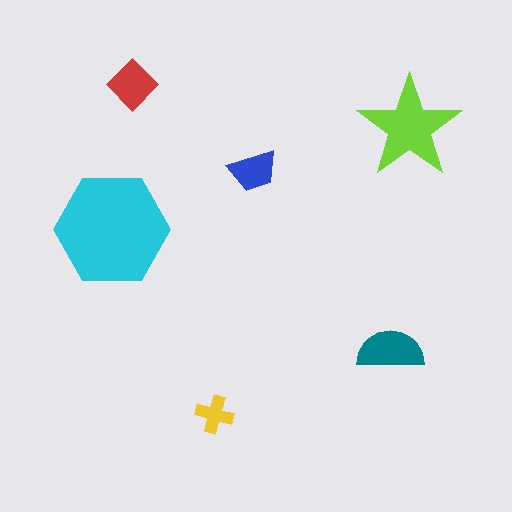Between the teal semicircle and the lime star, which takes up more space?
The lime star.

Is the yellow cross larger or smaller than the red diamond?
Smaller.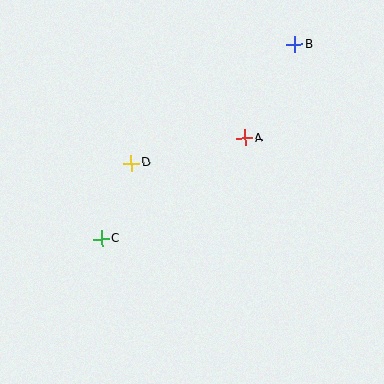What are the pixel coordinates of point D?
Point D is at (131, 163).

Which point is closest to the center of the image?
Point D at (131, 163) is closest to the center.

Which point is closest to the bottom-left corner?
Point C is closest to the bottom-left corner.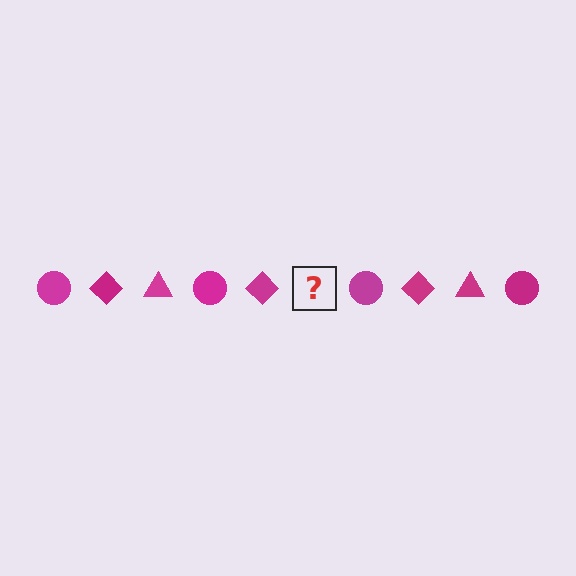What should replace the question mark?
The question mark should be replaced with a magenta triangle.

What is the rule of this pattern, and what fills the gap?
The rule is that the pattern cycles through circle, diamond, triangle shapes in magenta. The gap should be filled with a magenta triangle.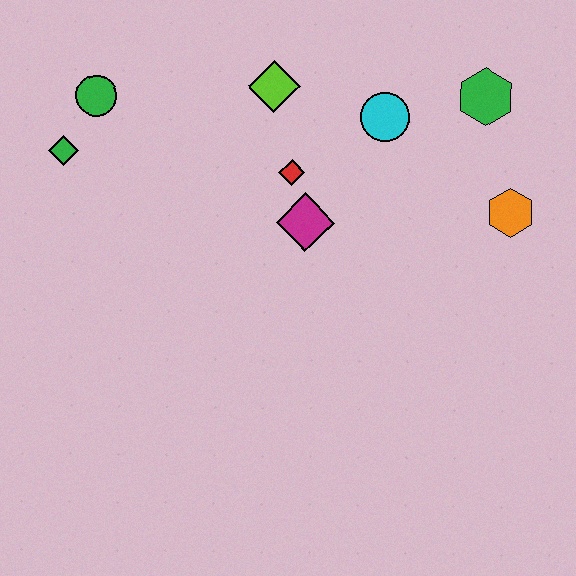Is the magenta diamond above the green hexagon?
No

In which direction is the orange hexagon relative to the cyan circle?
The orange hexagon is to the right of the cyan circle.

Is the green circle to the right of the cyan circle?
No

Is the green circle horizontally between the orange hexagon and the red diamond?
No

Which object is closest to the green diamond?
The green circle is closest to the green diamond.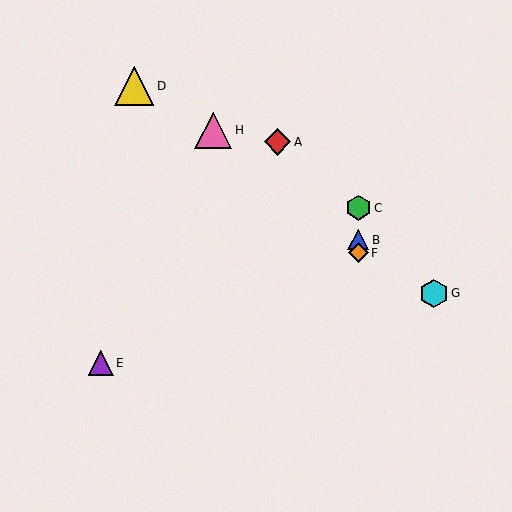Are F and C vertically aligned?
Yes, both are at x≈358.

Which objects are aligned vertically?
Objects B, C, F are aligned vertically.